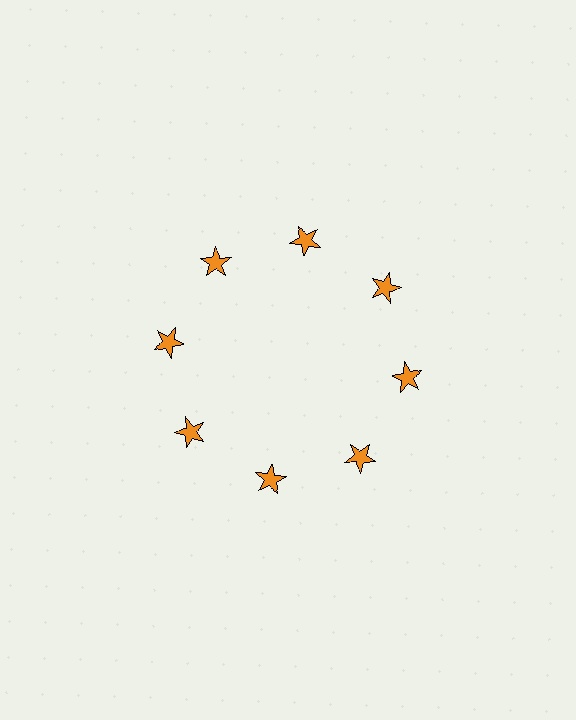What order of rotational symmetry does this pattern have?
This pattern has 8-fold rotational symmetry.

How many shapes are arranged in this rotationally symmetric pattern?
There are 8 shapes, arranged in 8 groups of 1.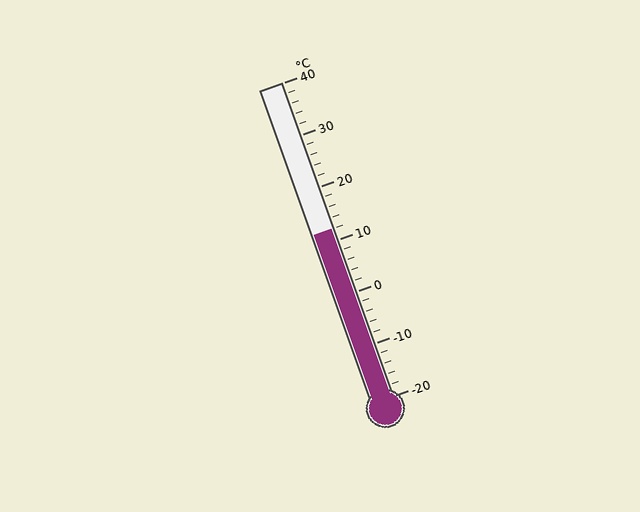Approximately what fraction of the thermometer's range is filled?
The thermometer is filled to approximately 55% of its range.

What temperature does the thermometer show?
The thermometer shows approximately 12°C.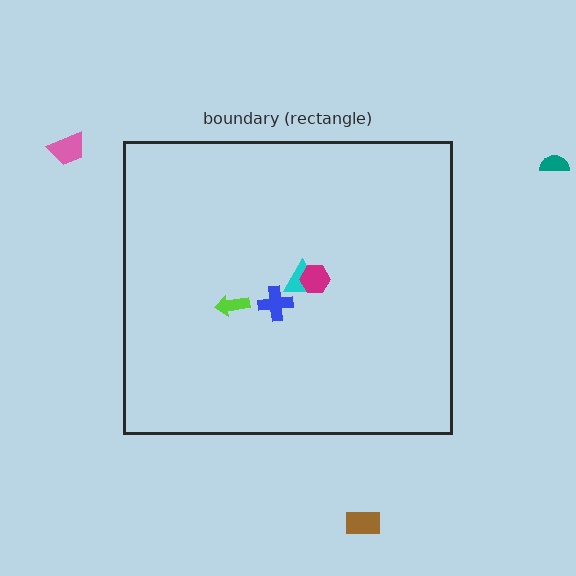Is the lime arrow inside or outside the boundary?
Inside.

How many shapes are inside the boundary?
4 inside, 3 outside.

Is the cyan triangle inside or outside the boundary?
Inside.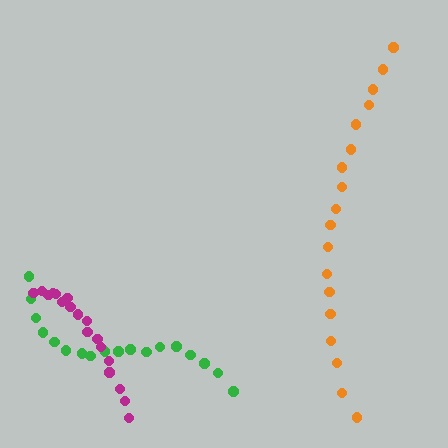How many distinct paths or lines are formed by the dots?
There are 3 distinct paths.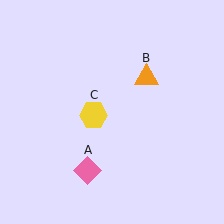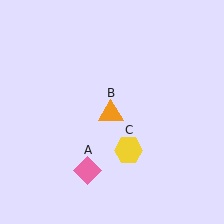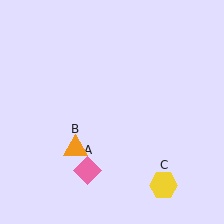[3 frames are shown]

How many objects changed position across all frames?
2 objects changed position: orange triangle (object B), yellow hexagon (object C).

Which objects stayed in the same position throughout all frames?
Pink diamond (object A) remained stationary.